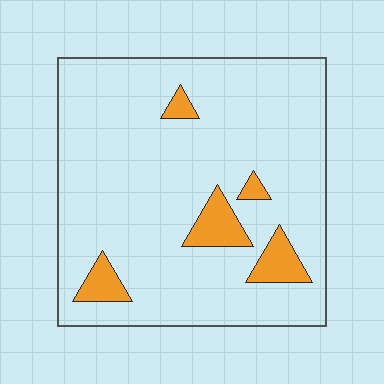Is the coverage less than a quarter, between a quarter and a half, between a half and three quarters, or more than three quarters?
Less than a quarter.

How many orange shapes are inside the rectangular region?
5.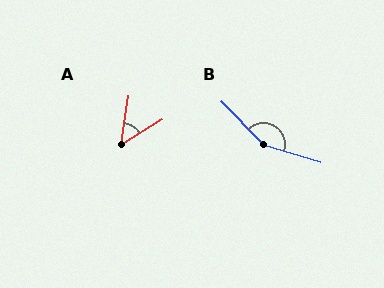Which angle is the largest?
B, at approximately 151 degrees.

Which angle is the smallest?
A, at approximately 49 degrees.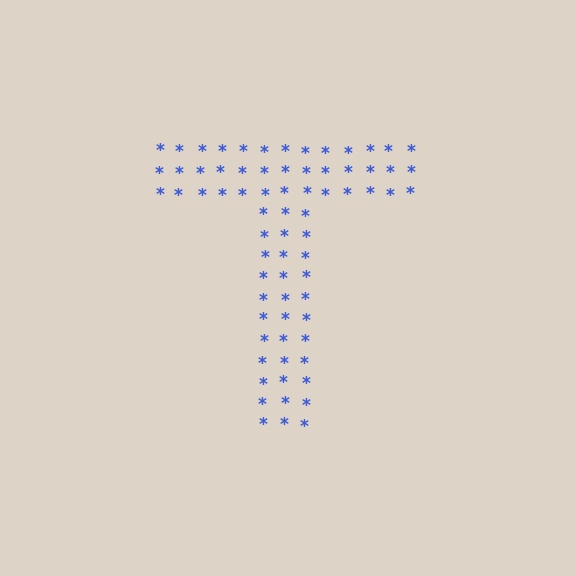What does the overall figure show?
The overall figure shows the letter T.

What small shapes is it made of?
It is made of small asterisks.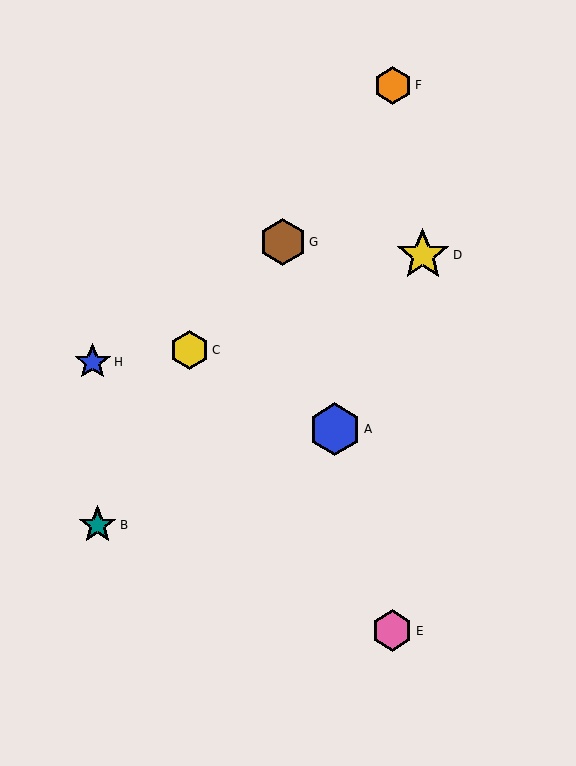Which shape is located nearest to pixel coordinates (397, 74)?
The orange hexagon (labeled F) at (393, 85) is nearest to that location.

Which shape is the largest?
The yellow star (labeled D) is the largest.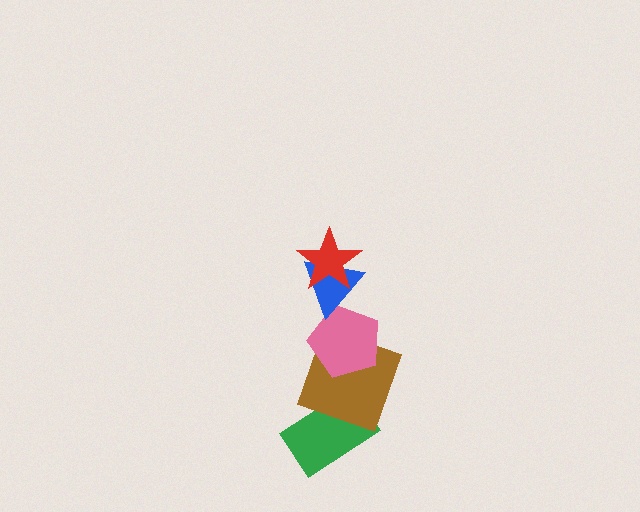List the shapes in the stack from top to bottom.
From top to bottom: the red star, the blue triangle, the pink pentagon, the brown square, the green rectangle.